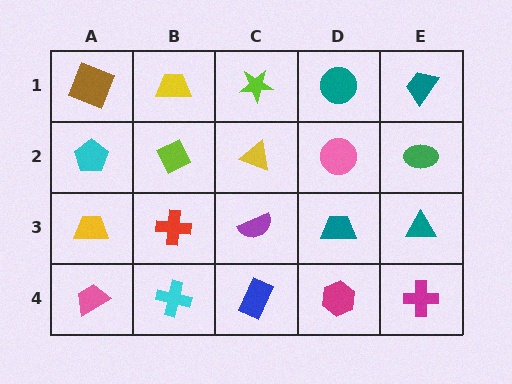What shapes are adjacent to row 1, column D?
A pink circle (row 2, column D), a lime star (row 1, column C), a teal trapezoid (row 1, column E).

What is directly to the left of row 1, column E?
A teal circle.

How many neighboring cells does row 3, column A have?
3.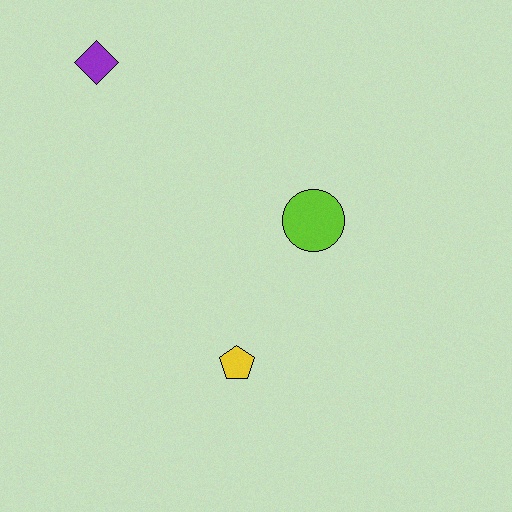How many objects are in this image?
There are 3 objects.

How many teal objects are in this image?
There are no teal objects.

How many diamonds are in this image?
There is 1 diamond.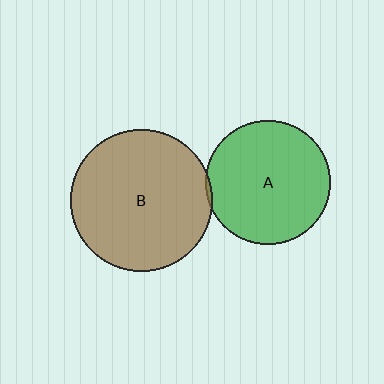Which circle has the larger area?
Circle B (brown).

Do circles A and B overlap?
Yes.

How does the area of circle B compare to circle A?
Approximately 1.3 times.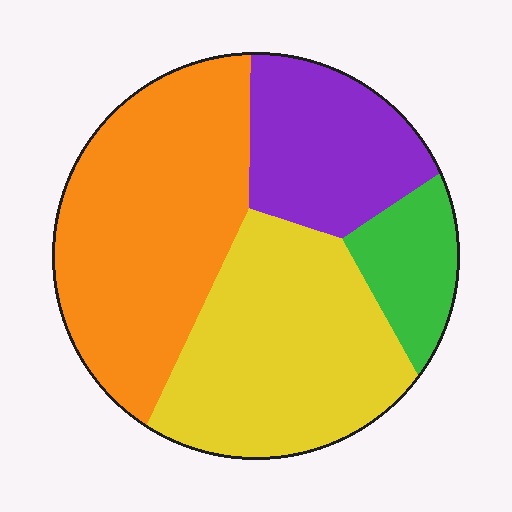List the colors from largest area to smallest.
From largest to smallest: orange, yellow, purple, green.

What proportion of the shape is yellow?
Yellow covers about 35% of the shape.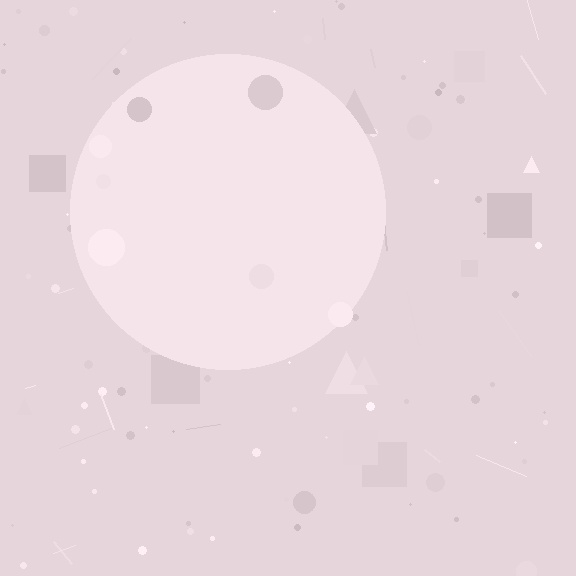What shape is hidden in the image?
A circle is hidden in the image.